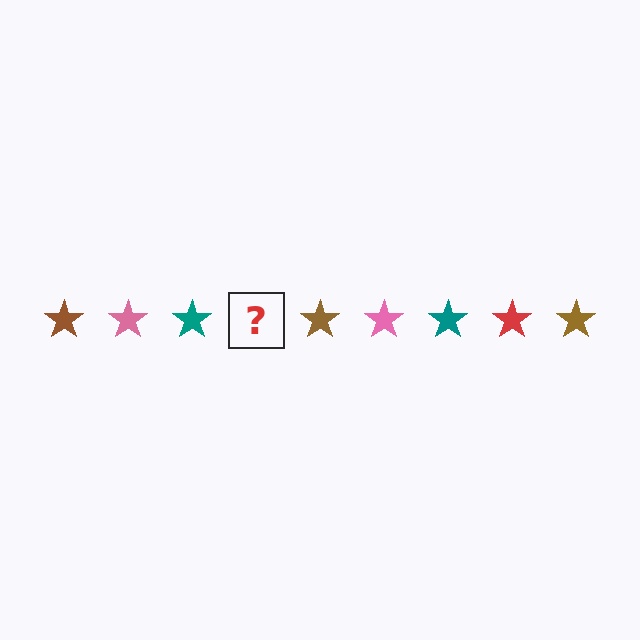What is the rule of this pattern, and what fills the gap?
The rule is that the pattern cycles through brown, pink, teal, red stars. The gap should be filled with a red star.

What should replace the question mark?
The question mark should be replaced with a red star.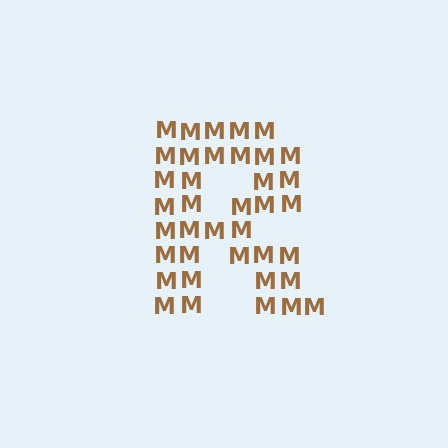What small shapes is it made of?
It is made of small letter M's.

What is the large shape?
The large shape is the letter R.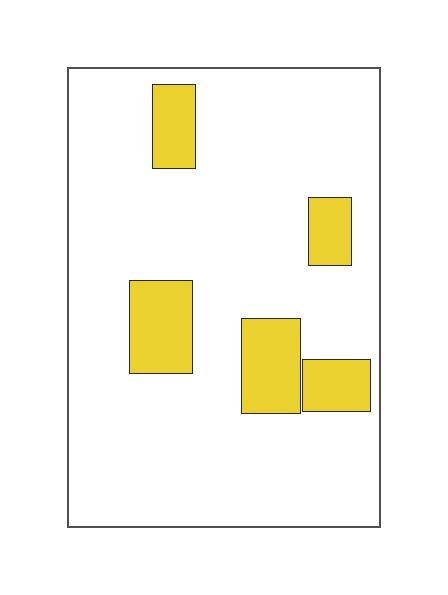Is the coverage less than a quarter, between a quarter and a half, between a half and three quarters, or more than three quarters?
Less than a quarter.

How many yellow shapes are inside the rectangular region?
5.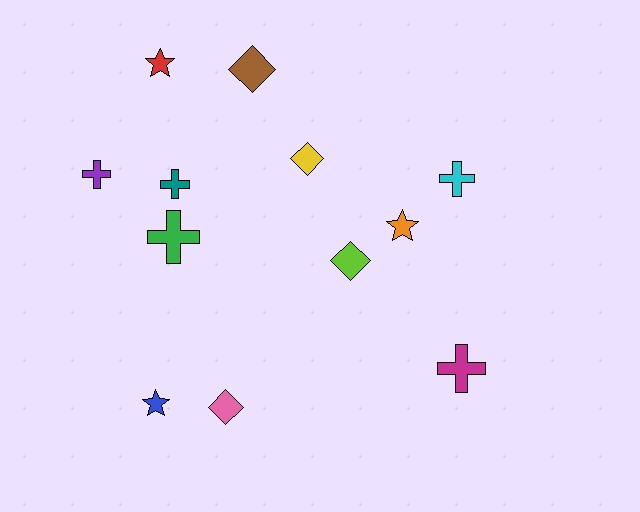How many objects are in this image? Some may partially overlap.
There are 12 objects.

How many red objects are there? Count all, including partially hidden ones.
There is 1 red object.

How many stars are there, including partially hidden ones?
There are 3 stars.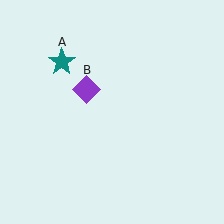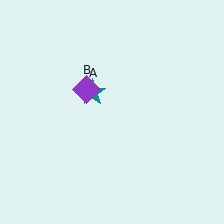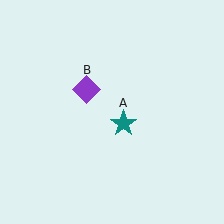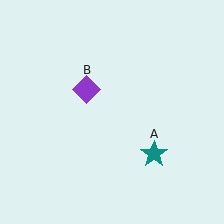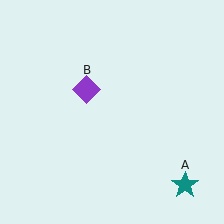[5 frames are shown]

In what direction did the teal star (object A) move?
The teal star (object A) moved down and to the right.